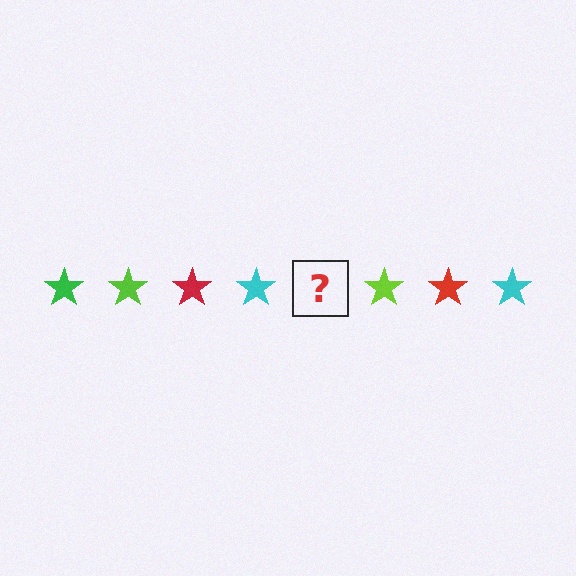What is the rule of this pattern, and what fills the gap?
The rule is that the pattern cycles through green, lime, red, cyan stars. The gap should be filled with a green star.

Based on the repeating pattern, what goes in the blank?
The blank should be a green star.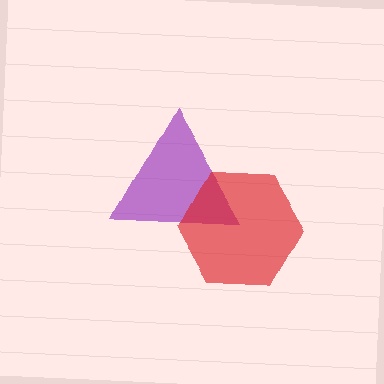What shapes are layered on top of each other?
The layered shapes are: a purple triangle, a red hexagon.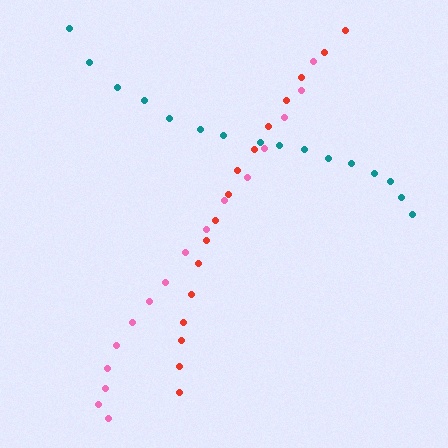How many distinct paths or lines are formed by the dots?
There are 3 distinct paths.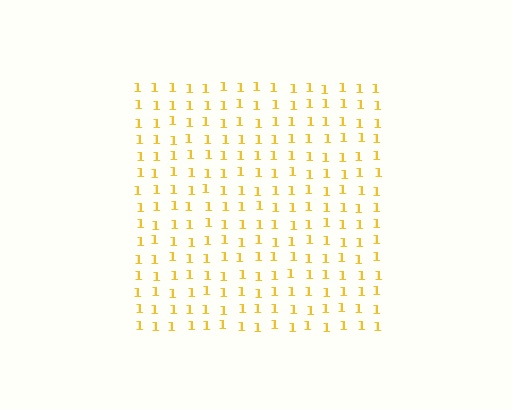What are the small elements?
The small elements are digit 1's.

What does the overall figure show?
The overall figure shows a square.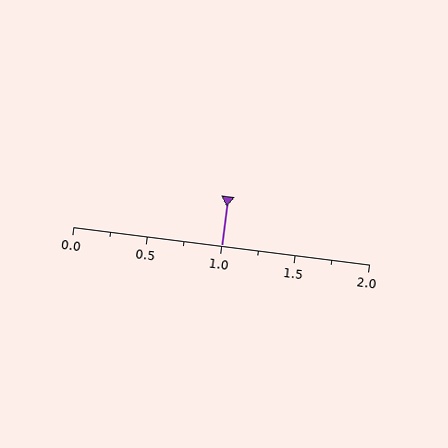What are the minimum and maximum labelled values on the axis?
The axis runs from 0.0 to 2.0.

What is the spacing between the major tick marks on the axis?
The major ticks are spaced 0.5 apart.